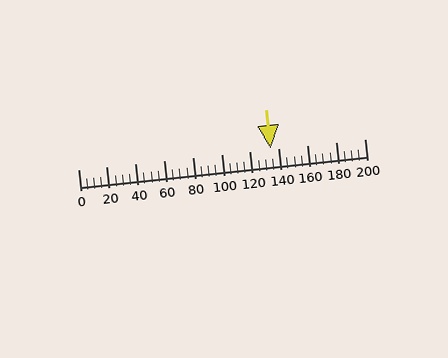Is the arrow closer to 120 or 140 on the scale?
The arrow is closer to 140.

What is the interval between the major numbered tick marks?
The major tick marks are spaced 20 units apart.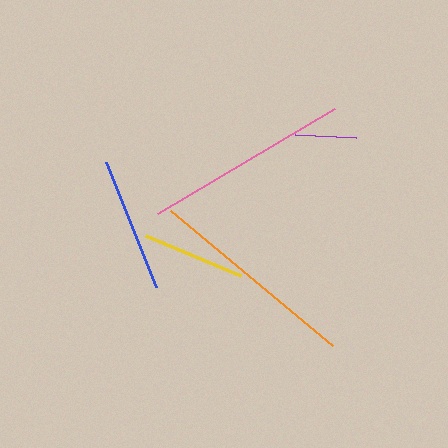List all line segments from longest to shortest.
From longest to shortest: orange, pink, blue, yellow, purple.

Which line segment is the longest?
The orange line is the longest at approximately 211 pixels.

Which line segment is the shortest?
The purple line is the shortest at approximately 62 pixels.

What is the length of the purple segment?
The purple segment is approximately 62 pixels long.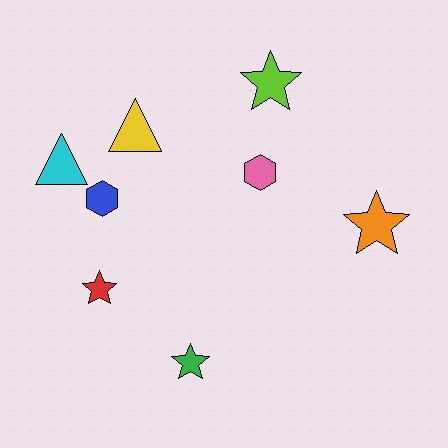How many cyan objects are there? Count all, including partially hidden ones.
There is 1 cyan object.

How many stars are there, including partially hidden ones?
There are 4 stars.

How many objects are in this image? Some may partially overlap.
There are 8 objects.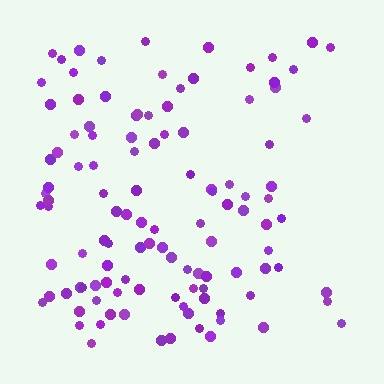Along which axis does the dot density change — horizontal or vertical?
Horizontal.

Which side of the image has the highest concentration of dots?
The left.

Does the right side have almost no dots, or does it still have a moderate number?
Still a moderate number, just noticeably fewer than the left.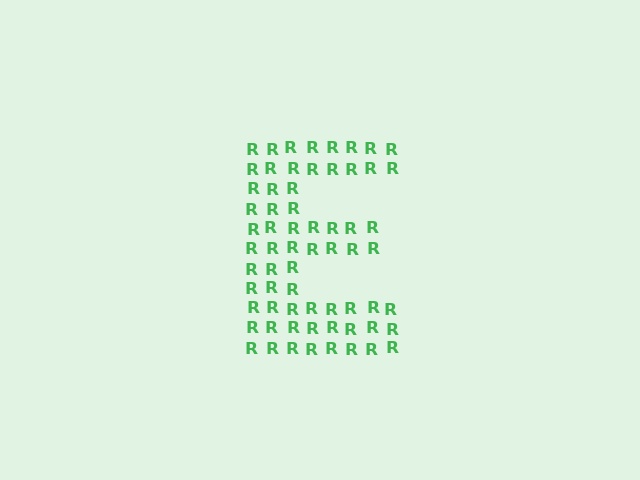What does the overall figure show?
The overall figure shows the letter E.